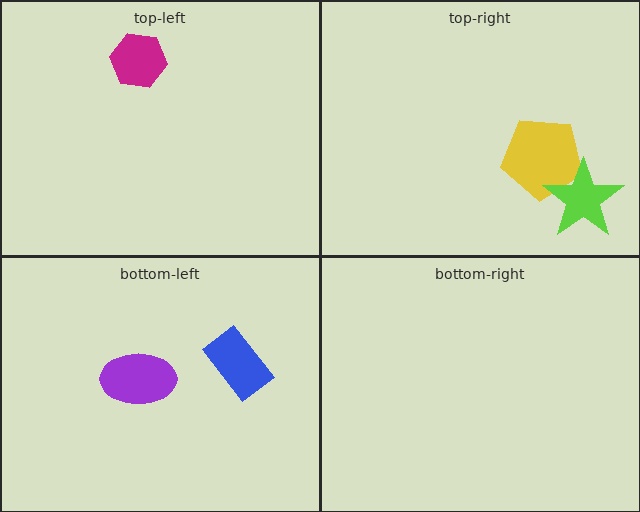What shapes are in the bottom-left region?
The purple ellipse, the blue rectangle.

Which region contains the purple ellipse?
The bottom-left region.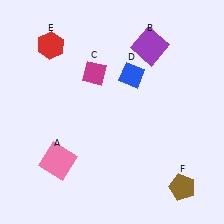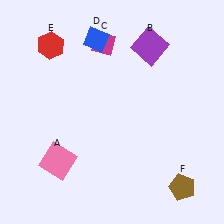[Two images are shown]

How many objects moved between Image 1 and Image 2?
2 objects moved between the two images.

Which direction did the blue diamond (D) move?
The blue diamond (D) moved left.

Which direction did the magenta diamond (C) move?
The magenta diamond (C) moved up.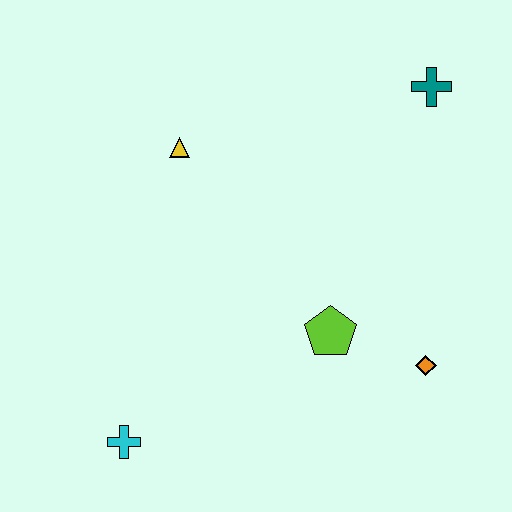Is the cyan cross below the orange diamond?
Yes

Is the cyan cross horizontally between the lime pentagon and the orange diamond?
No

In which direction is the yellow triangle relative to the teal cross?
The yellow triangle is to the left of the teal cross.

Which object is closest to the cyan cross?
The lime pentagon is closest to the cyan cross.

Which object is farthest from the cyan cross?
The teal cross is farthest from the cyan cross.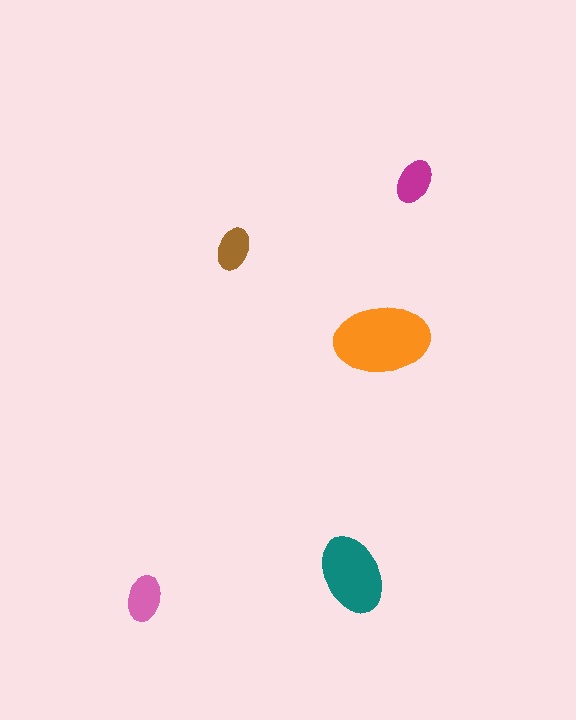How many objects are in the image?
There are 5 objects in the image.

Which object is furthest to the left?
The pink ellipse is leftmost.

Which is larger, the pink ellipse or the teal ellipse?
The teal one.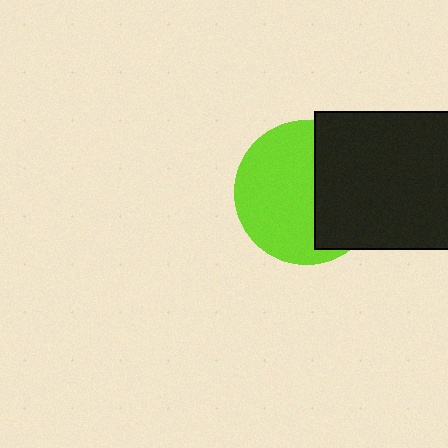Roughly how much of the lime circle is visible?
About half of it is visible (roughly 58%).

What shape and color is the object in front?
The object in front is a black square.